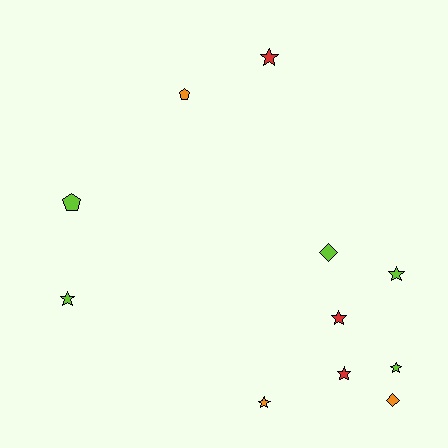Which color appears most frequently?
Lime, with 5 objects.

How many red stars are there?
There are 3 red stars.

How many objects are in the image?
There are 11 objects.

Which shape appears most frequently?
Star, with 7 objects.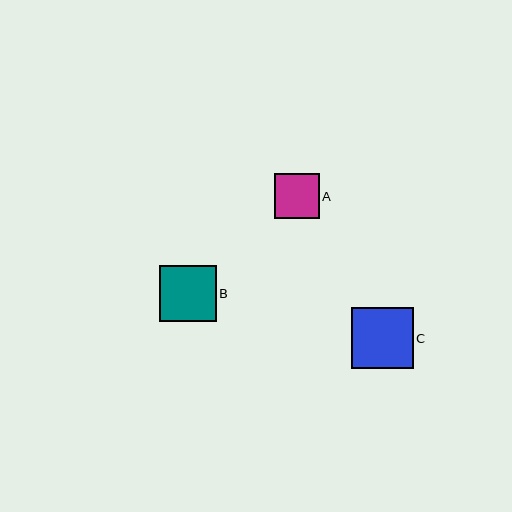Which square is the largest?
Square C is the largest with a size of approximately 61 pixels.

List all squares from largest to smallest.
From largest to smallest: C, B, A.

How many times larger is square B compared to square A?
Square B is approximately 1.3 times the size of square A.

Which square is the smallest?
Square A is the smallest with a size of approximately 45 pixels.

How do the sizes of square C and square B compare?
Square C and square B are approximately the same size.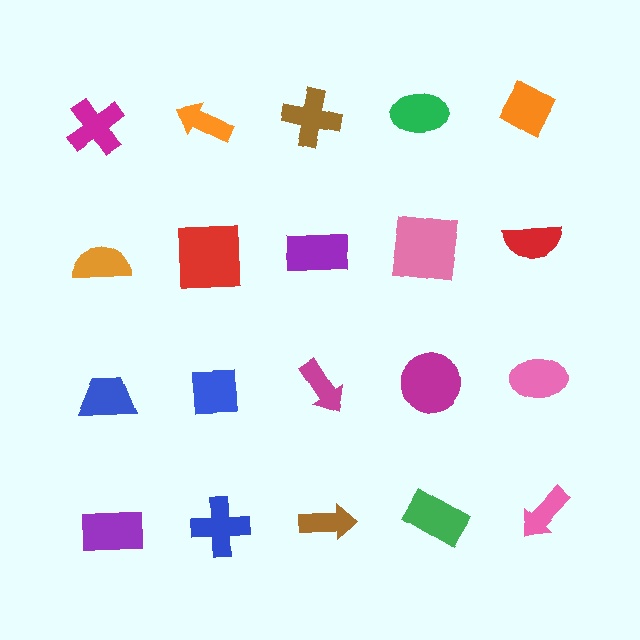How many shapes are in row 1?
5 shapes.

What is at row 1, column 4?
A green ellipse.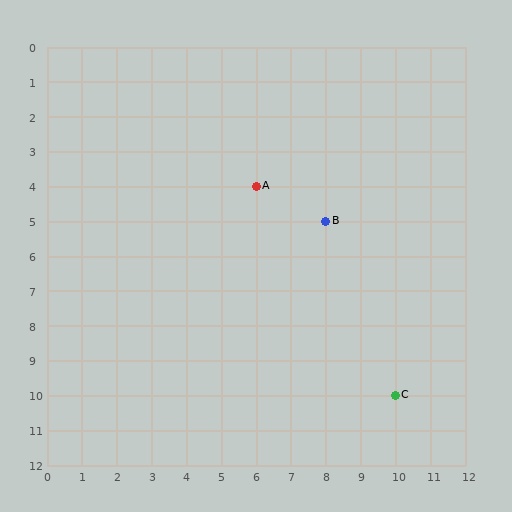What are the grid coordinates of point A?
Point A is at grid coordinates (6, 4).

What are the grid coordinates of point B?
Point B is at grid coordinates (8, 5).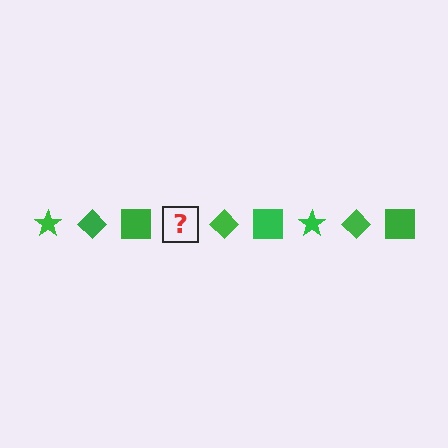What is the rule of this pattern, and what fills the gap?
The rule is that the pattern cycles through star, diamond, square shapes in green. The gap should be filled with a green star.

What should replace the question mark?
The question mark should be replaced with a green star.